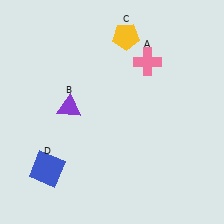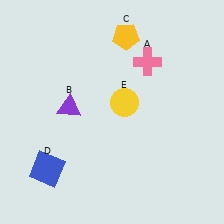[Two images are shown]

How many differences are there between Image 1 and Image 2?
There is 1 difference between the two images.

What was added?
A yellow circle (E) was added in Image 2.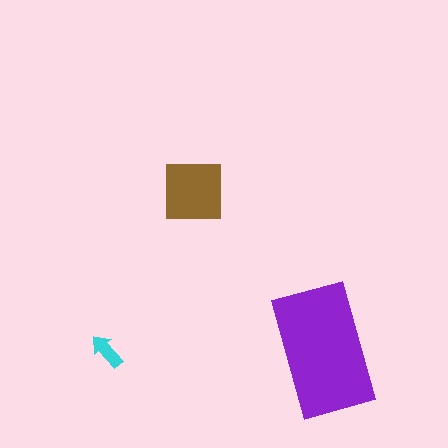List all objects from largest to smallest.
The purple rectangle, the brown square, the cyan arrow.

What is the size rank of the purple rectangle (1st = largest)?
1st.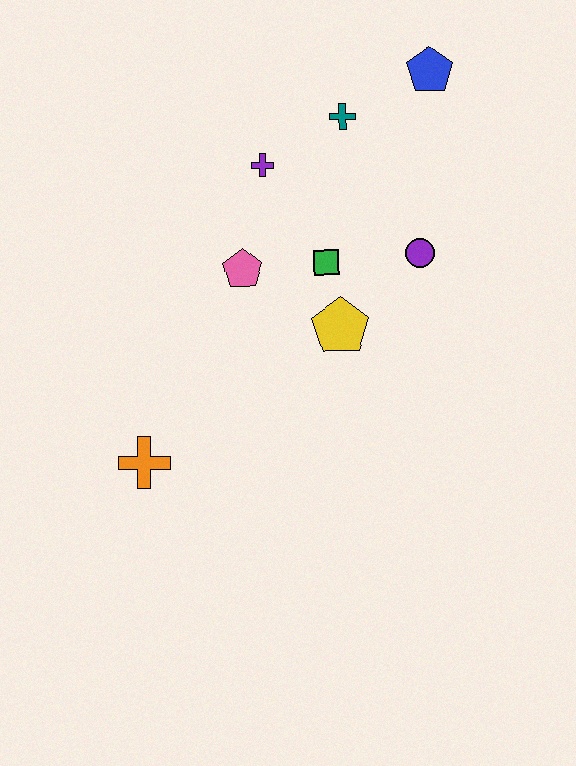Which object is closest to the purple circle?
The green square is closest to the purple circle.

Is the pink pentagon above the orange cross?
Yes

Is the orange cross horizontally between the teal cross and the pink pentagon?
No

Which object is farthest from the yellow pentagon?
The blue pentagon is farthest from the yellow pentagon.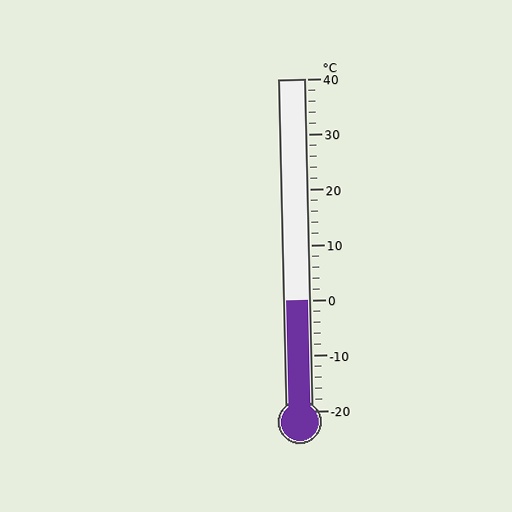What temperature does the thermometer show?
The thermometer shows approximately 0°C.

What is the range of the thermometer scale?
The thermometer scale ranges from -20°C to 40°C.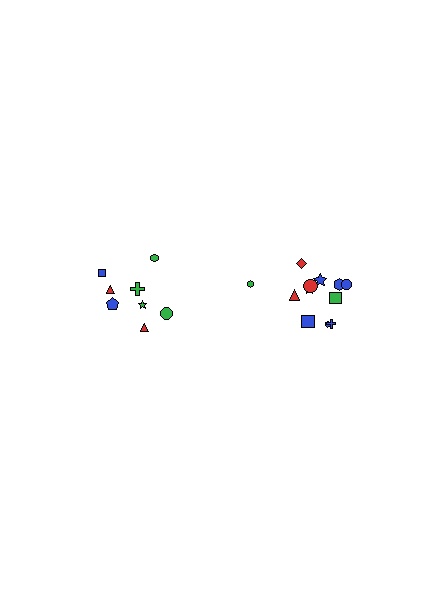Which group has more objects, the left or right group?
The right group.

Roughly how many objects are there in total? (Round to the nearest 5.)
Roughly 20 objects in total.